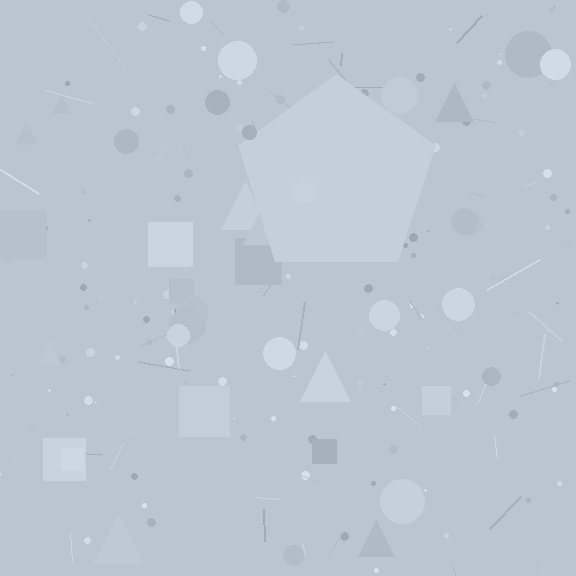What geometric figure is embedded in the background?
A pentagon is embedded in the background.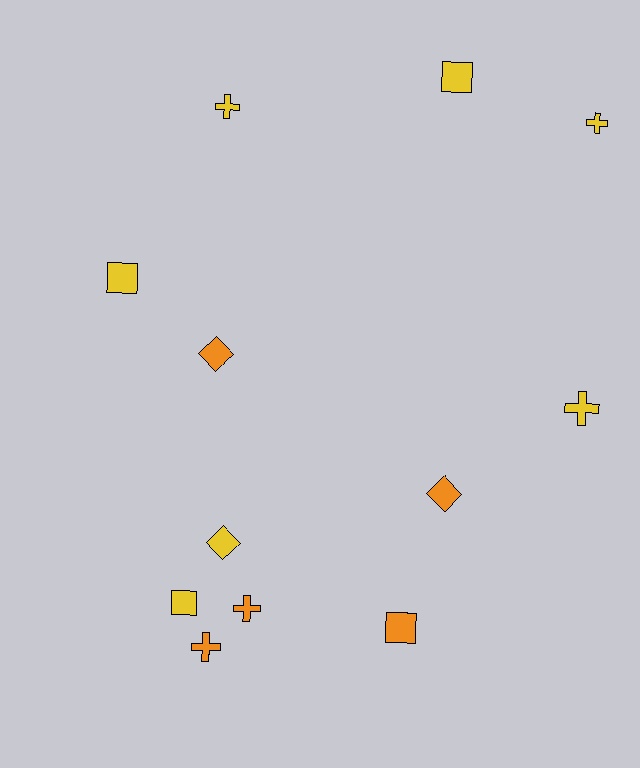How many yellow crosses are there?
There are 3 yellow crosses.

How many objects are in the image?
There are 12 objects.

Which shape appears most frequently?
Cross, with 5 objects.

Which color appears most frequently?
Yellow, with 7 objects.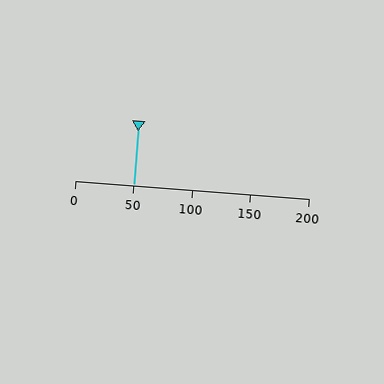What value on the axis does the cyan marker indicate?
The marker indicates approximately 50.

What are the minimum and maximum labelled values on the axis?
The axis runs from 0 to 200.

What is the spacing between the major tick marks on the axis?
The major ticks are spaced 50 apart.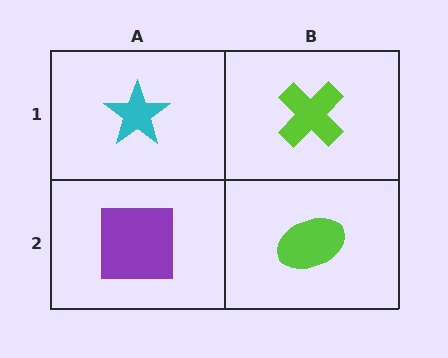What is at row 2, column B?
A lime ellipse.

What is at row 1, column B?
A lime cross.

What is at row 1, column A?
A cyan star.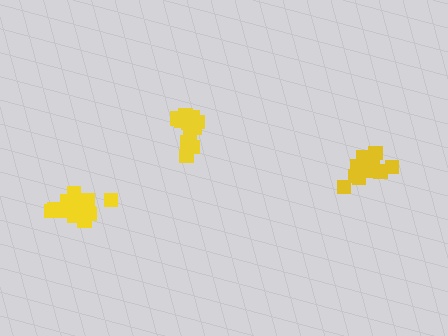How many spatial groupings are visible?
There are 3 spatial groupings.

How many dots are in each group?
Group 1: 12 dots, Group 2: 17 dots, Group 3: 17 dots (46 total).